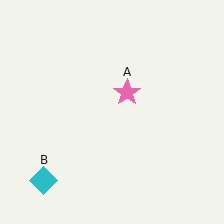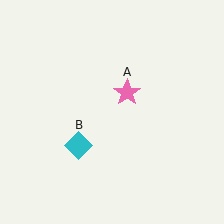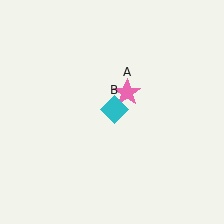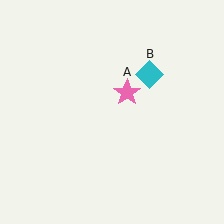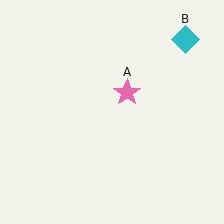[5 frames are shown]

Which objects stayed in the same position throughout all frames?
Pink star (object A) remained stationary.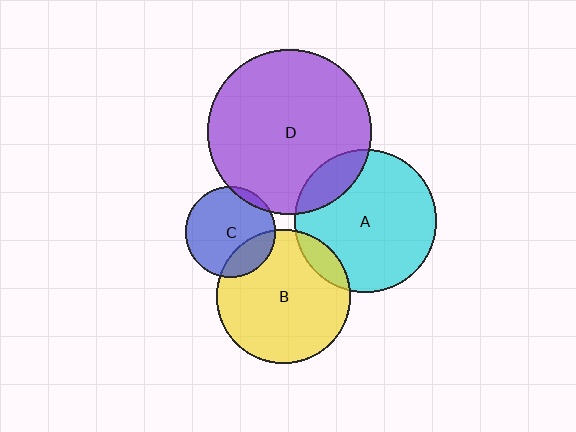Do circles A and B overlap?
Yes.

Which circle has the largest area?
Circle D (purple).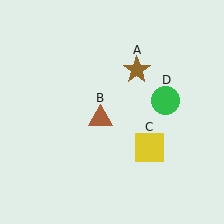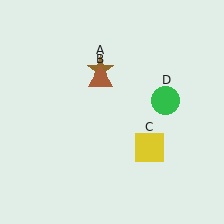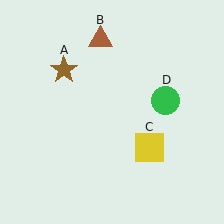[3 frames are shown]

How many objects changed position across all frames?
2 objects changed position: brown star (object A), brown triangle (object B).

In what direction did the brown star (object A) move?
The brown star (object A) moved left.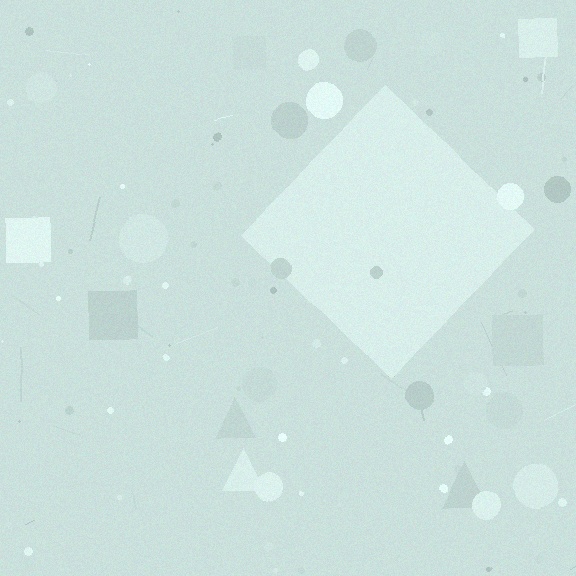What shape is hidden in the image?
A diamond is hidden in the image.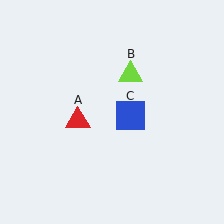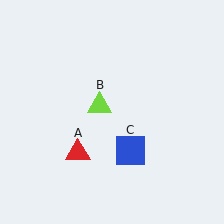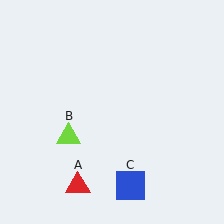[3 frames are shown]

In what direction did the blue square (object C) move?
The blue square (object C) moved down.